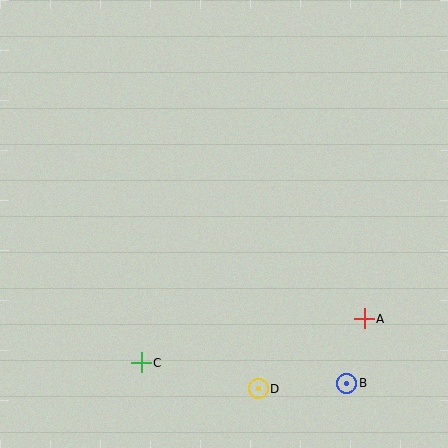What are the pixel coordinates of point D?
Point D is at (258, 389).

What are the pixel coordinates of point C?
Point C is at (141, 363).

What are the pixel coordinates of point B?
Point B is at (347, 383).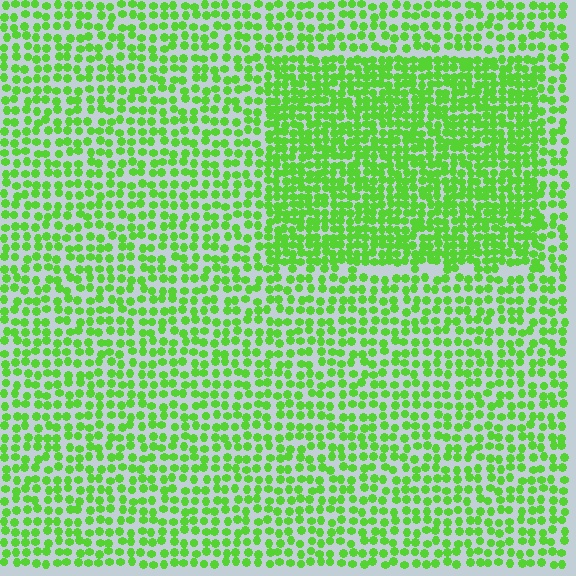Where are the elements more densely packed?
The elements are more densely packed inside the rectangle boundary.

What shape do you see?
I see a rectangle.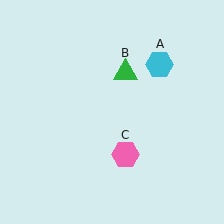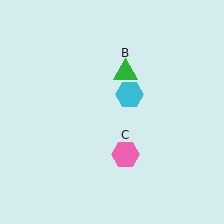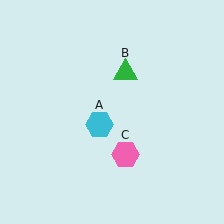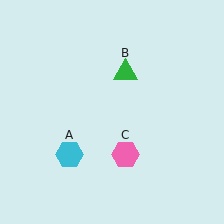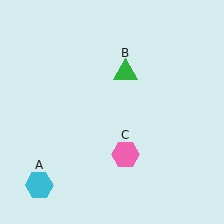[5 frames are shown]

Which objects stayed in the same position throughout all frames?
Green triangle (object B) and pink hexagon (object C) remained stationary.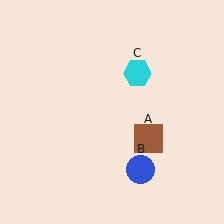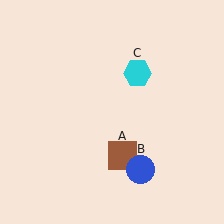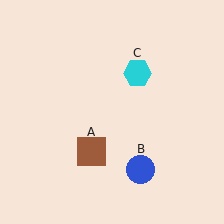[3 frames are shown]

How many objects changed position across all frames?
1 object changed position: brown square (object A).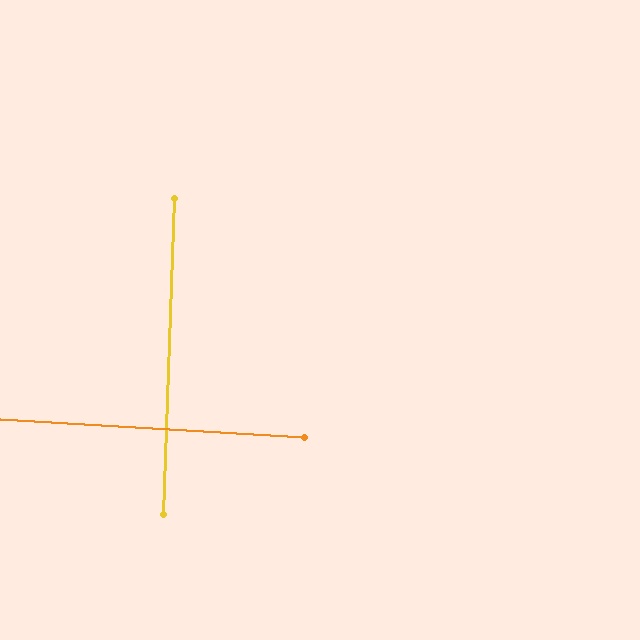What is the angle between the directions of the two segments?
Approximately 89 degrees.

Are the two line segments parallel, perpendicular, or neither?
Perpendicular — they meet at approximately 89°.